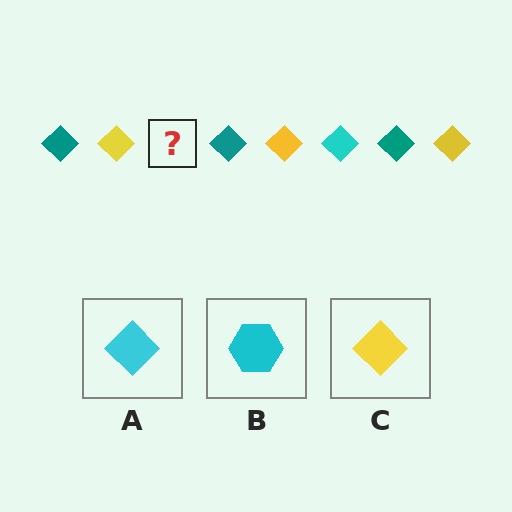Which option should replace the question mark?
Option A.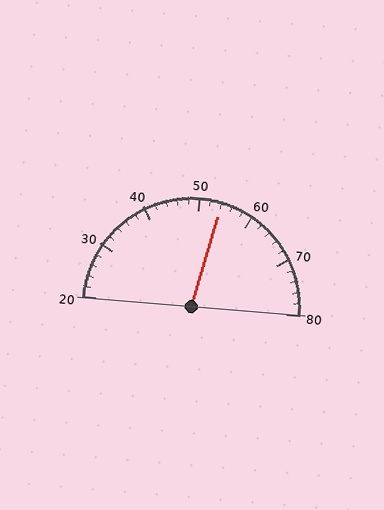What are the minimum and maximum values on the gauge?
The gauge ranges from 20 to 80.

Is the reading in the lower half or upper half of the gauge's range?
The reading is in the upper half of the range (20 to 80).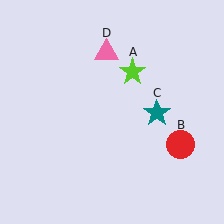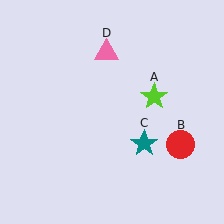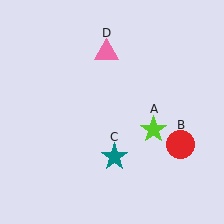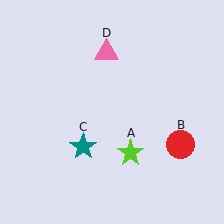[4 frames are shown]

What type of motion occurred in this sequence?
The lime star (object A), teal star (object C) rotated clockwise around the center of the scene.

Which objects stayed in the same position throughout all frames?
Red circle (object B) and pink triangle (object D) remained stationary.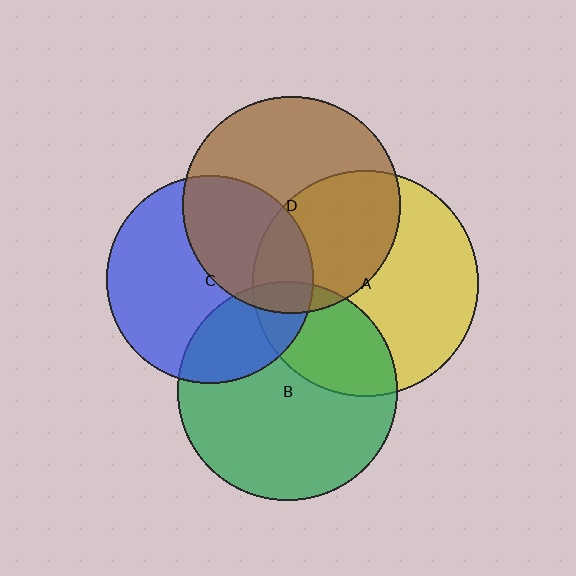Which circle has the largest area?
Circle A (yellow).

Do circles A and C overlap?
Yes.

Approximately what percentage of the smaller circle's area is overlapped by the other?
Approximately 20%.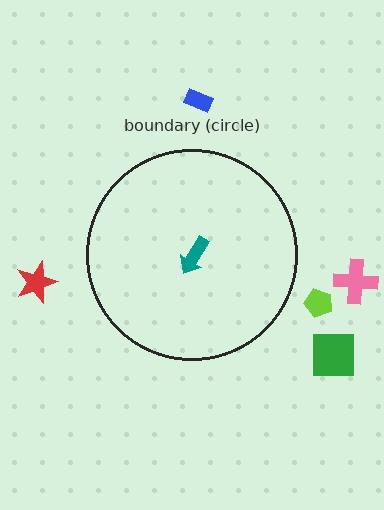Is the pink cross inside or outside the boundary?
Outside.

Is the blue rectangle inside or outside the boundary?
Outside.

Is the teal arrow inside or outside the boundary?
Inside.